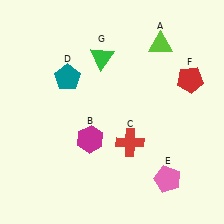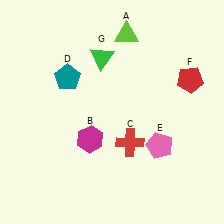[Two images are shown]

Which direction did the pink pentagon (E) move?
The pink pentagon (E) moved up.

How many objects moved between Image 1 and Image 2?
2 objects moved between the two images.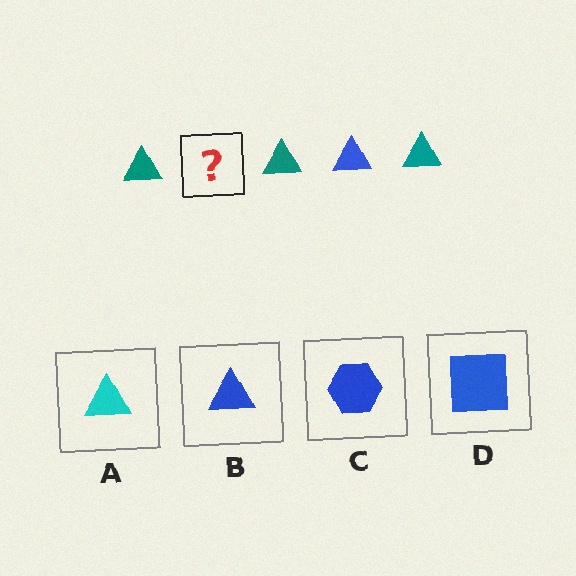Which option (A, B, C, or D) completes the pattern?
B.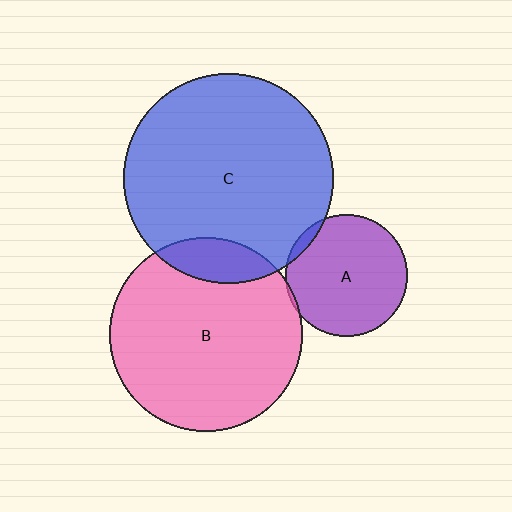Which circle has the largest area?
Circle C (blue).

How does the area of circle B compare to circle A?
Approximately 2.5 times.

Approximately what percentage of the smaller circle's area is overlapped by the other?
Approximately 5%.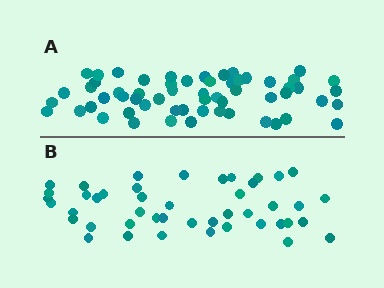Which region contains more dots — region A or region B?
Region A (the top region) has more dots.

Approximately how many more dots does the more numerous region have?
Region A has approximately 15 more dots than region B.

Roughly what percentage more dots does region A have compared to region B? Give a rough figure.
About 30% more.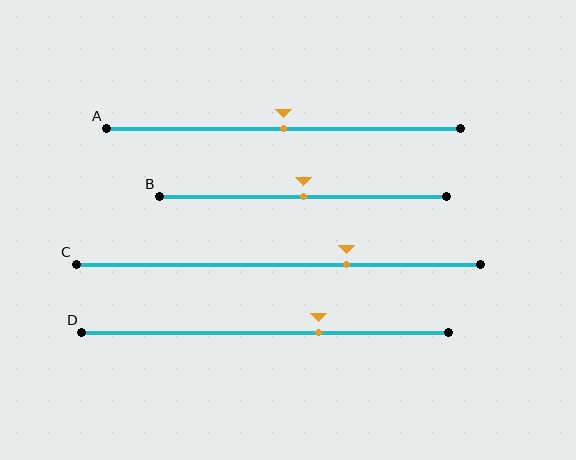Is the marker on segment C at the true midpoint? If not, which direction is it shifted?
No, the marker on segment C is shifted to the right by about 17% of the segment length.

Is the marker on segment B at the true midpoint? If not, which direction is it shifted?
Yes, the marker on segment B is at the true midpoint.